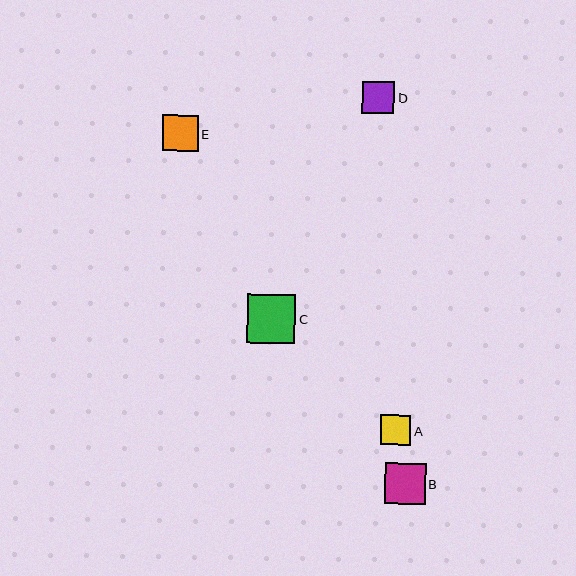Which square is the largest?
Square C is the largest with a size of approximately 49 pixels.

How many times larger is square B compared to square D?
Square B is approximately 1.3 times the size of square D.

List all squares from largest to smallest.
From largest to smallest: C, B, E, D, A.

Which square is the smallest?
Square A is the smallest with a size of approximately 31 pixels.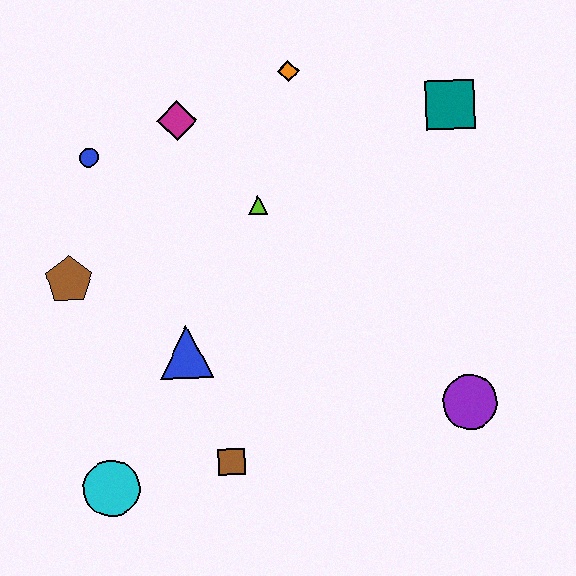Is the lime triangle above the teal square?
No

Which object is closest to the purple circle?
The brown square is closest to the purple circle.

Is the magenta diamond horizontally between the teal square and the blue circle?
Yes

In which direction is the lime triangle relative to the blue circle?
The lime triangle is to the right of the blue circle.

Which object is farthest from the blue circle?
The purple circle is farthest from the blue circle.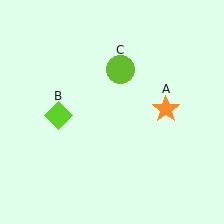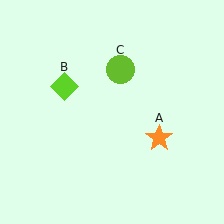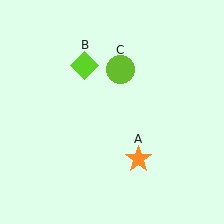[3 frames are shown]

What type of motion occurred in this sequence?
The orange star (object A), lime diamond (object B) rotated clockwise around the center of the scene.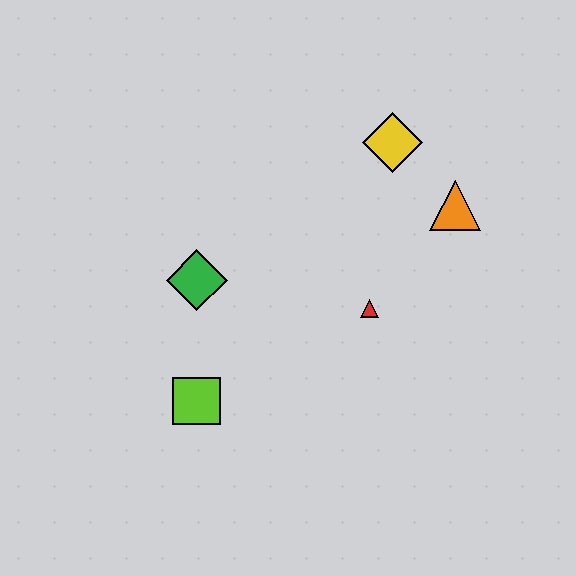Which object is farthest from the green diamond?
The orange triangle is farthest from the green diamond.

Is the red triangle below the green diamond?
Yes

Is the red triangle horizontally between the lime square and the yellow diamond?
Yes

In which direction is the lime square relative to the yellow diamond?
The lime square is below the yellow diamond.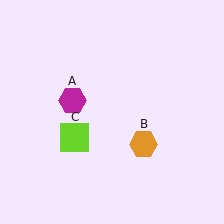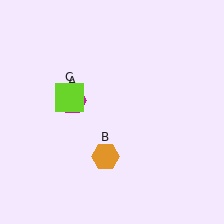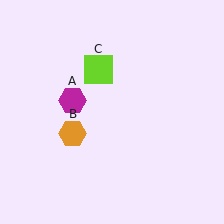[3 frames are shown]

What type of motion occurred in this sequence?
The orange hexagon (object B), lime square (object C) rotated clockwise around the center of the scene.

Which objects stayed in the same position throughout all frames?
Magenta hexagon (object A) remained stationary.